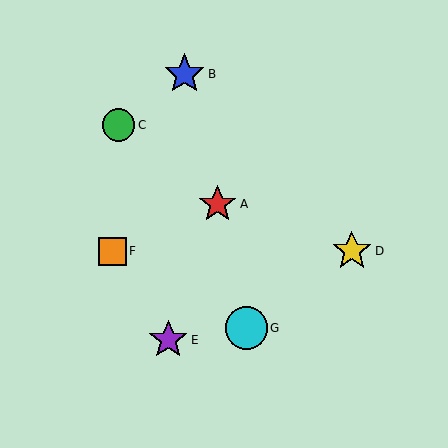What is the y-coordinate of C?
Object C is at y≈125.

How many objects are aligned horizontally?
2 objects (D, F) are aligned horizontally.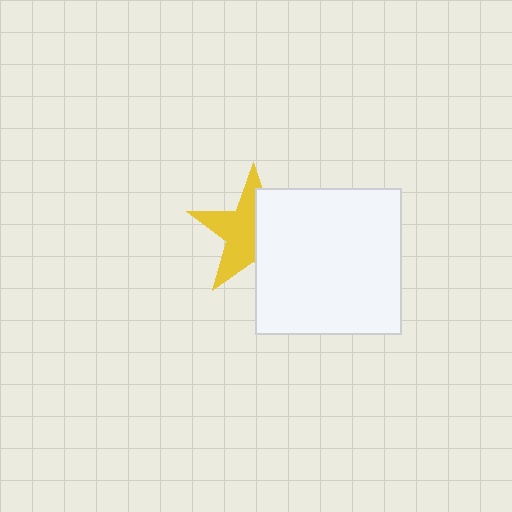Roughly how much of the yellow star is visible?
About half of it is visible (roughly 55%).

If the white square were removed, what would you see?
You would see the complete yellow star.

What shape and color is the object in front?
The object in front is a white square.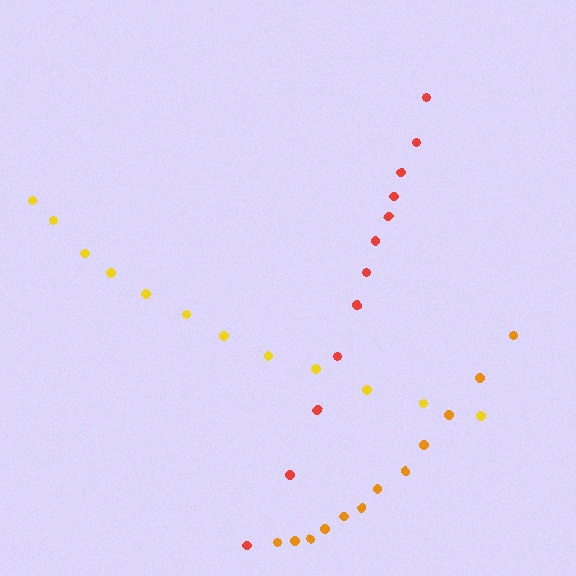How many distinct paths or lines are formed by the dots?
There are 3 distinct paths.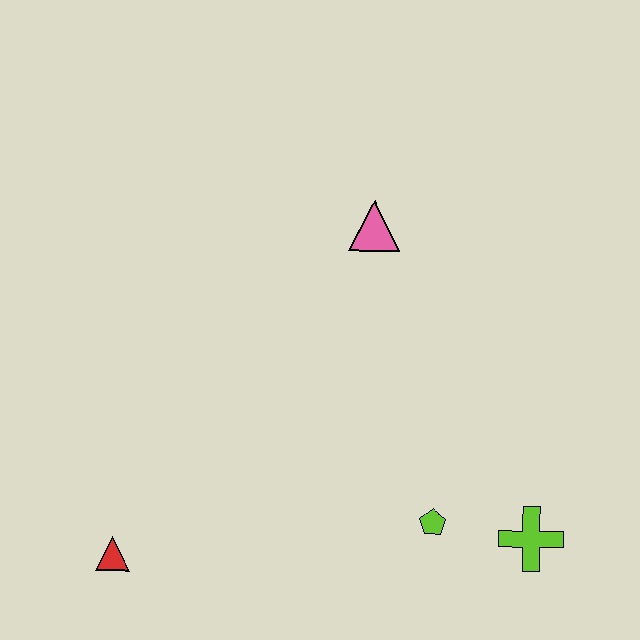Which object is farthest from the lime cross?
The red triangle is farthest from the lime cross.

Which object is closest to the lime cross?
The lime pentagon is closest to the lime cross.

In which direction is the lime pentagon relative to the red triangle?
The lime pentagon is to the right of the red triangle.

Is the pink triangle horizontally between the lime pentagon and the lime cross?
No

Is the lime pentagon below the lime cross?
No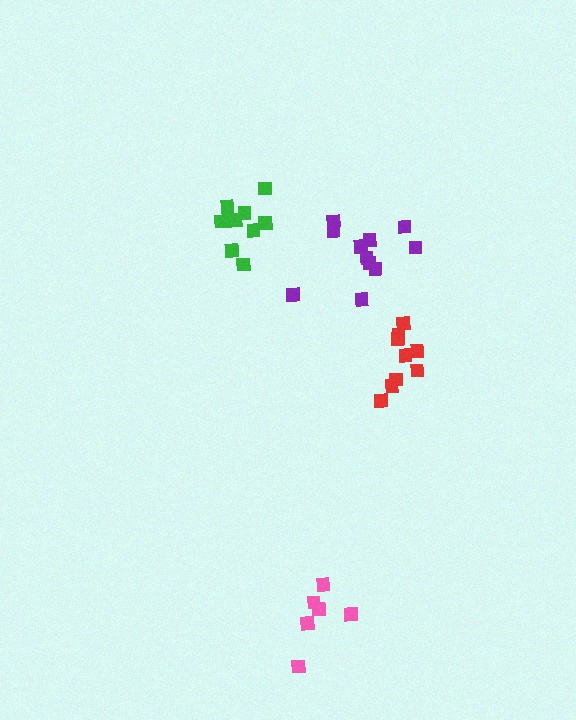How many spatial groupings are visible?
There are 4 spatial groupings.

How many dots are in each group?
Group 1: 6 dots, Group 2: 11 dots, Group 3: 10 dots, Group 4: 9 dots (36 total).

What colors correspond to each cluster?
The clusters are colored: pink, purple, green, red.